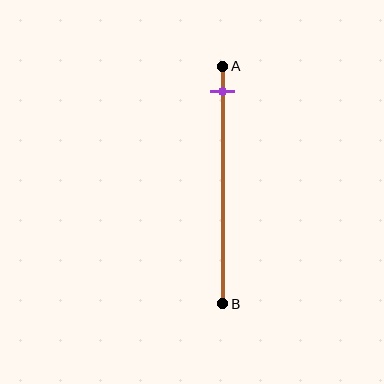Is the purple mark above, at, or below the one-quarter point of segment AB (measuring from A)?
The purple mark is above the one-quarter point of segment AB.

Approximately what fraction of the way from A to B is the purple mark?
The purple mark is approximately 10% of the way from A to B.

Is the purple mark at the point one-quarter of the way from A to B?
No, the mark is at about 10% from A, not at the 25% one-quarter point.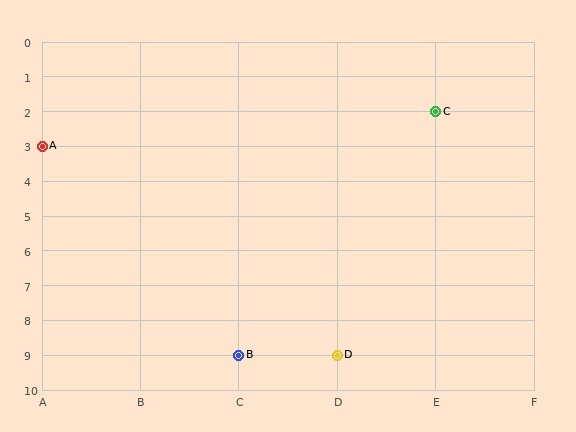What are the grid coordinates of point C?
Point C is at grid coordinates (E, 2).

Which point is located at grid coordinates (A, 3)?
Point A is at (A, 3).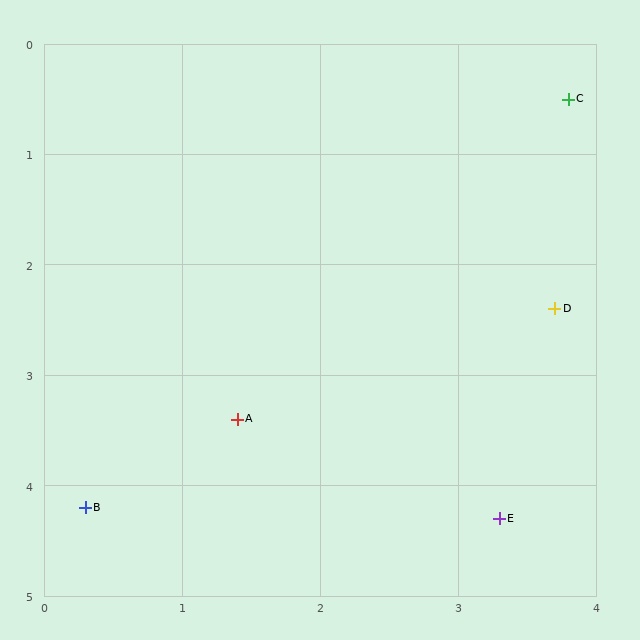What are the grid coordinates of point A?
Point A is at approximately (1.4, 3.4).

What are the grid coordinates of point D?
Point D is at approximately (3.7, 2.4).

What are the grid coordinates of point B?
Point B is at approximately (0.3, 4.2).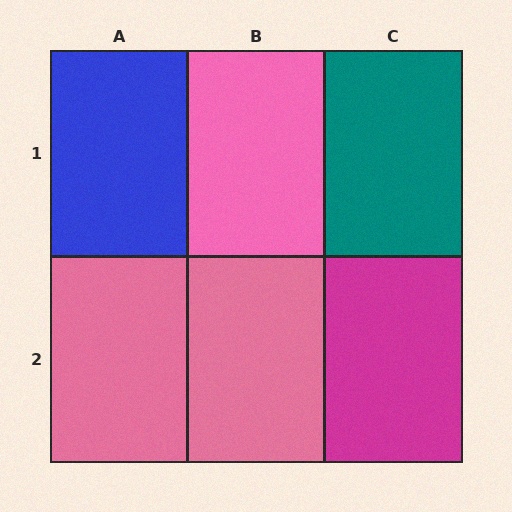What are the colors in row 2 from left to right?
Pink, pink, magenta.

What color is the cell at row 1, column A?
Blue.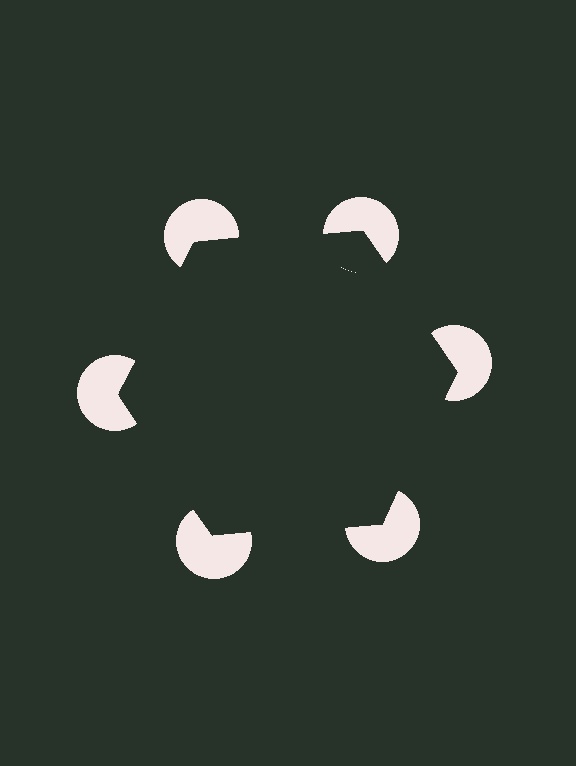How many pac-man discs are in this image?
There are 6 — one at each vertex of the illusory hexagon.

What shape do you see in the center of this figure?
An illusory hexagon — its edges are inferred from the aligned wedge cuts in the pac-man discs, not physically drawn.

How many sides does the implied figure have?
6 sides.